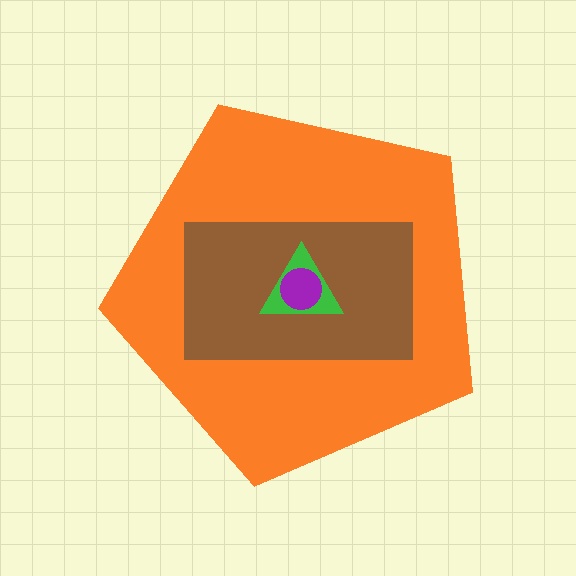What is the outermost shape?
The orange pentagon.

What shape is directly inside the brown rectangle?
The green triangle.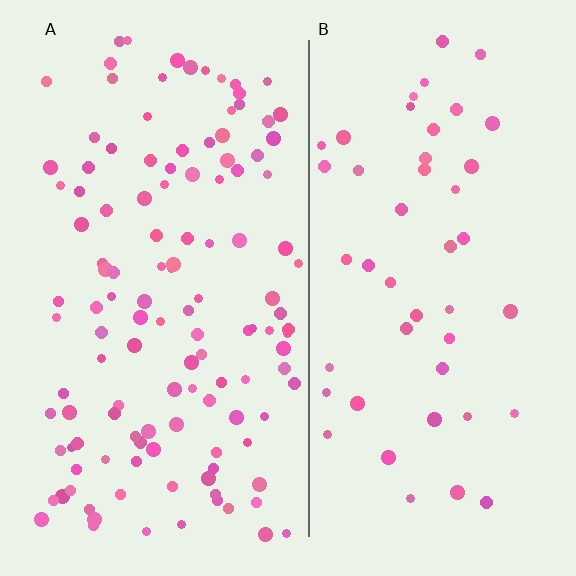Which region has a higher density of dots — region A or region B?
A (the left).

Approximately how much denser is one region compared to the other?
Approximately 2.6× — region A over region B.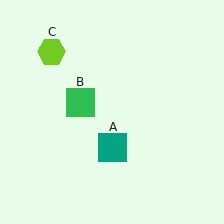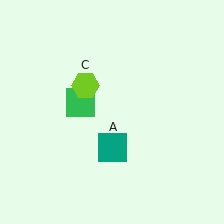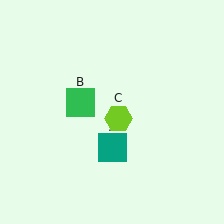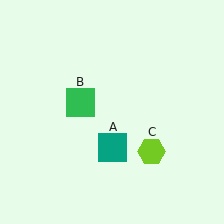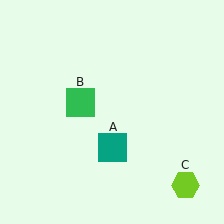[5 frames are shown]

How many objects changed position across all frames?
1 object changed position: lime hexagon (object C).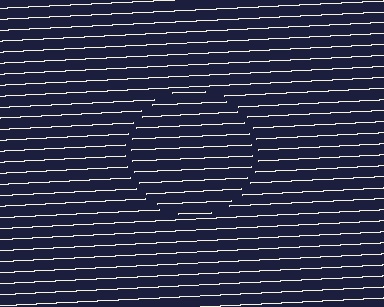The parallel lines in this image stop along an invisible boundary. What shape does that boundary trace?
An illusory circle. The interior of the shape contains the same grating, shifted by half a period — the contour is defined by the phase discontinuity where line-ends from the inner and outer gratings abut.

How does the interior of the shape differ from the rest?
The interior of the shape contains the same grating, shifted by half a period — the contour is defined by the phase discontinuity where line-ends from the inner and outer gratings abut.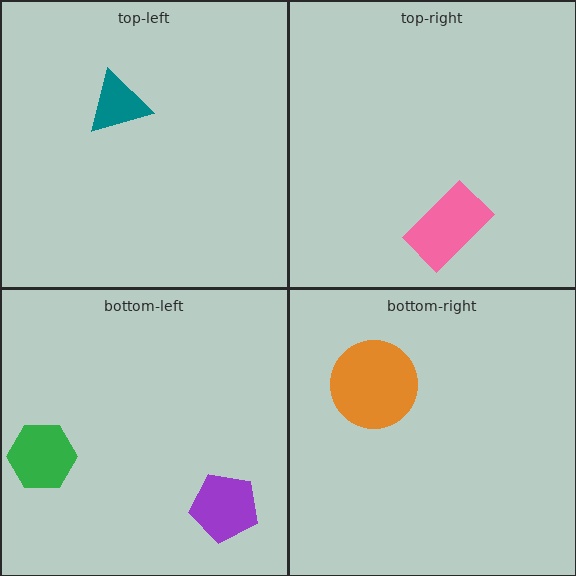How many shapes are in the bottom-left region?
2.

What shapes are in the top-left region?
The teal triangle.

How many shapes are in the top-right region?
1.